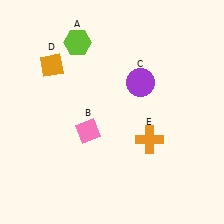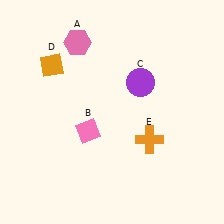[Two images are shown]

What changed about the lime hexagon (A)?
In Image 1, A is lime. In Image 2, it changed to pink.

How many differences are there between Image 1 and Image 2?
There is 1 difference between the two images.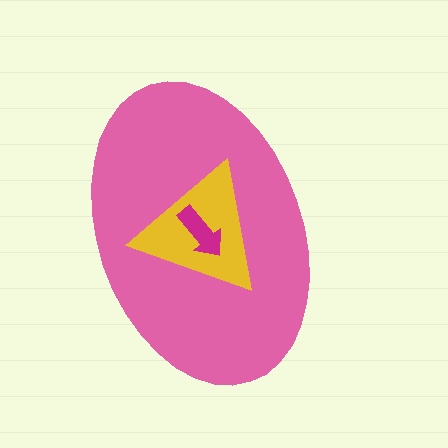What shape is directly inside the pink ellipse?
The yellow triangle.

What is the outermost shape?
The pink ellipse.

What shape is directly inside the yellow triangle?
The magenta arrow.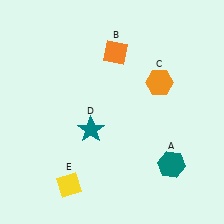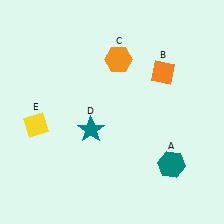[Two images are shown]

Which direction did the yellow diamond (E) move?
The yellow diamond (E) moved up.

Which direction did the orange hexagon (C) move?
The orange hexagon (C) moved left.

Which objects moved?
The objects that moved are: the orange diamond (B), the orange hexagon (C), the yellow diamond (E).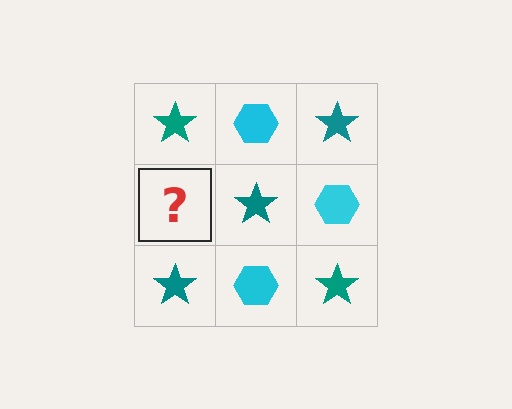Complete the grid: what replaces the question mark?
The question mark should be replaced with a cyan hexagon.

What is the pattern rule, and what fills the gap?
The rule is that it alternates teal star and cyan hexagon in a checkerboard pattern. The gap should be filled with a cyan hexagon.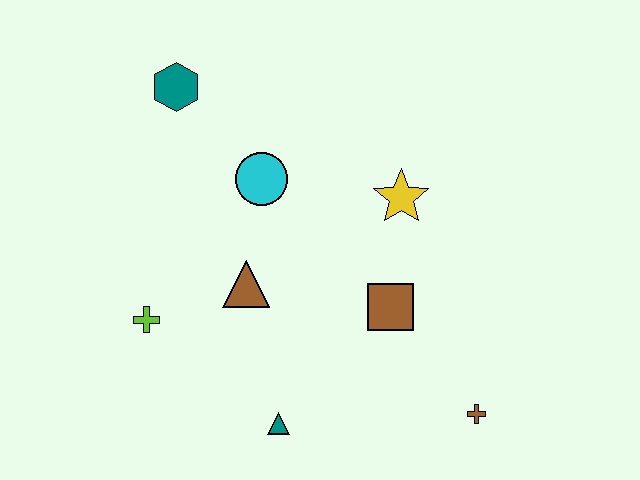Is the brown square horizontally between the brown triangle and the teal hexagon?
No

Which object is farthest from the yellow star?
The lime cross is farthest from the yellow star.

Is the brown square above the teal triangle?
Yes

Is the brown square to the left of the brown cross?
Yes